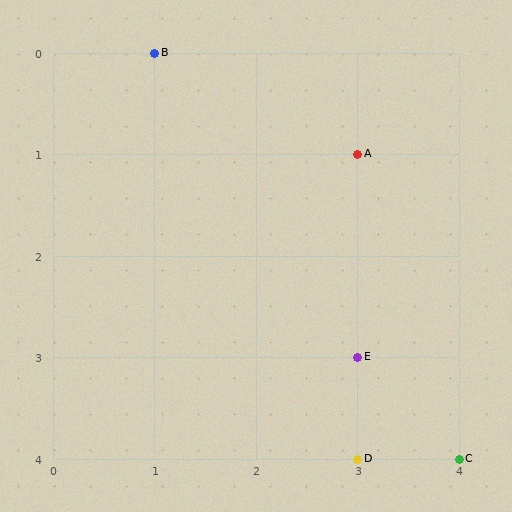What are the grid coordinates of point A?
Point A is at grid coordinates (3, 1).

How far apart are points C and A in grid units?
Points C and A are 1 column and 3 rows apart (about 3.2 grid units diagonally).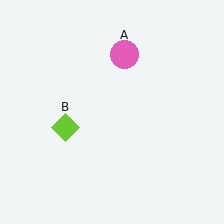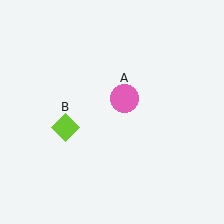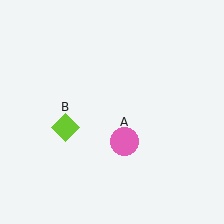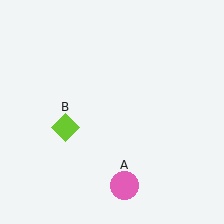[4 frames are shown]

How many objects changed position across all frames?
1 object changed position: pink circle (object A).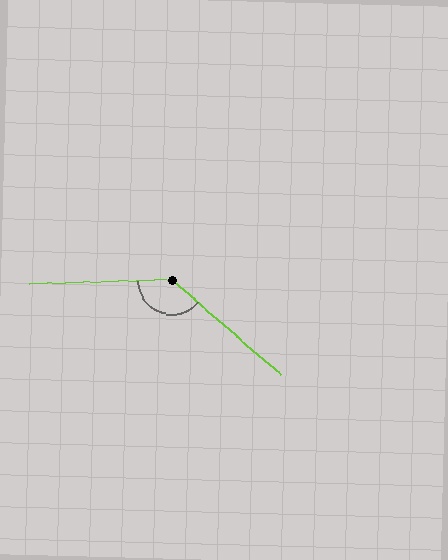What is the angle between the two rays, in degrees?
Approximately 137 degrees.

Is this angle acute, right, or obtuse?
It is obtuse.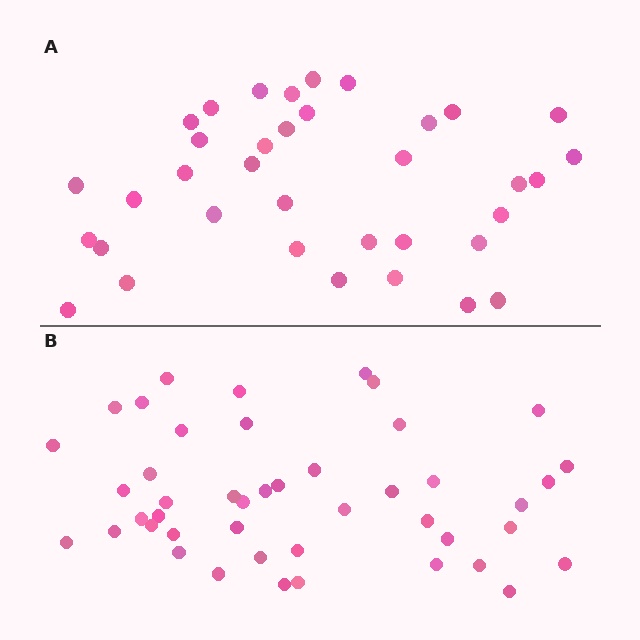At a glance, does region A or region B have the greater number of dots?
Region B (the bottom region) has more dots.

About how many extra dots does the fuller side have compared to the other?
Region B has roughly 8 or so more dots than region A.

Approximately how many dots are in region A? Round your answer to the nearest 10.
About 40 dots. (The exact count is 36, which rounds to 40.)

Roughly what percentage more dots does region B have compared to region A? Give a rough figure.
About 25% more.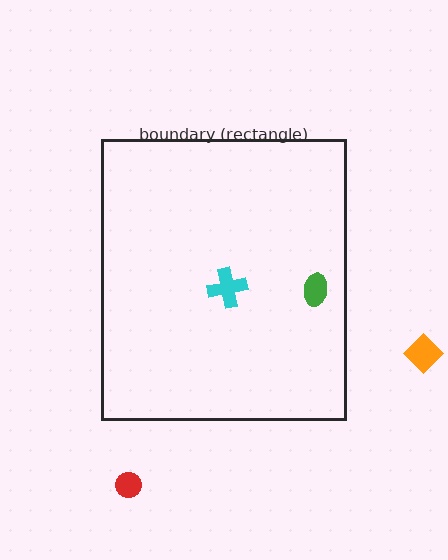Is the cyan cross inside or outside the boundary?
Inside.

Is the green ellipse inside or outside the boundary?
Inside.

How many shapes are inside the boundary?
2 inside, 2 outside.